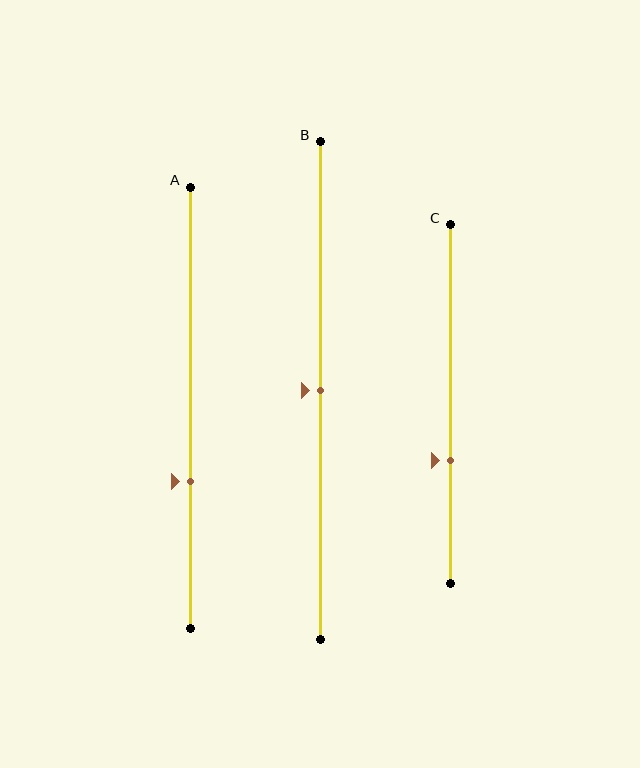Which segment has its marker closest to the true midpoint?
Segment B has its marker closest to the true midpoint.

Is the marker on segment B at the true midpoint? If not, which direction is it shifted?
Yes, the marker on segment B is at the true midpoint.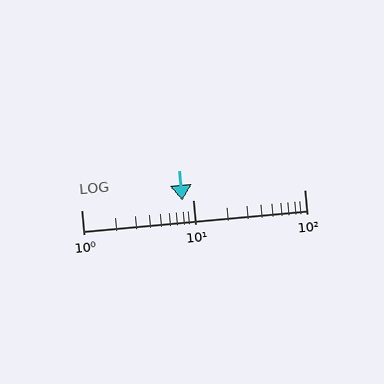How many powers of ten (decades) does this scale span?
The scale spans 2 decades, from 1 to 100.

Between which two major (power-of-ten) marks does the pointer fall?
The pointer is between 1 and 10.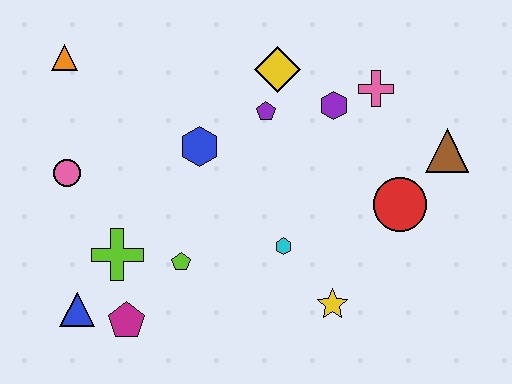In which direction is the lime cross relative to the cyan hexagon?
The lime cross is to the left of the cyan hexagon.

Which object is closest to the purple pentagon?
The yellow diamond is closest to the purple pentagon.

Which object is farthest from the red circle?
The orange triangle is farthest from the red circle.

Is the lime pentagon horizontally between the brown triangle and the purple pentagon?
No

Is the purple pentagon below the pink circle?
No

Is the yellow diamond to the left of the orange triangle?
No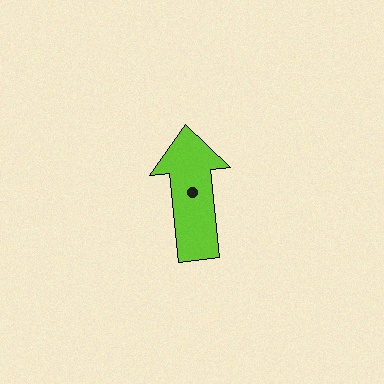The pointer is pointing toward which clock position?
Roughly 12 o'clock.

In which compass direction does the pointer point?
North.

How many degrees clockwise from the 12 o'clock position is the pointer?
Approximately 354 degrees.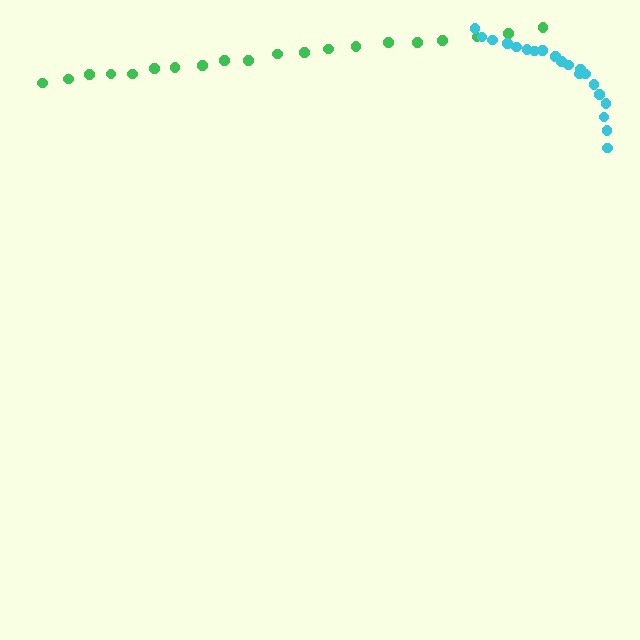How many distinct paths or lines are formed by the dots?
There are 2 distinct paths.